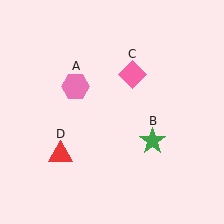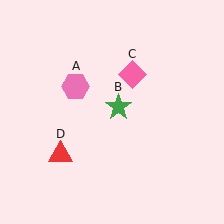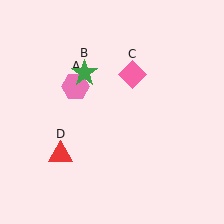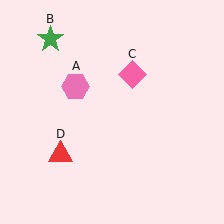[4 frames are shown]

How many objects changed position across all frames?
1 object changed position: green star (object B).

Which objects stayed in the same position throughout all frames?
Pink hexagon (object A) and pink diamond (object C) and red triangle (object D) remained stationary.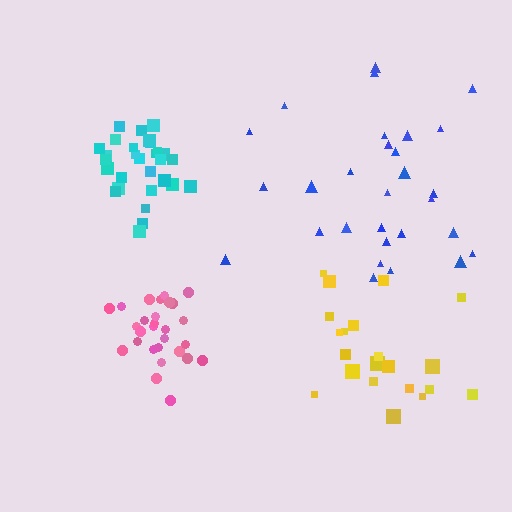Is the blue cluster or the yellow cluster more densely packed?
Yellow.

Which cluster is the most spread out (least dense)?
Blue.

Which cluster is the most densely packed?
Pink.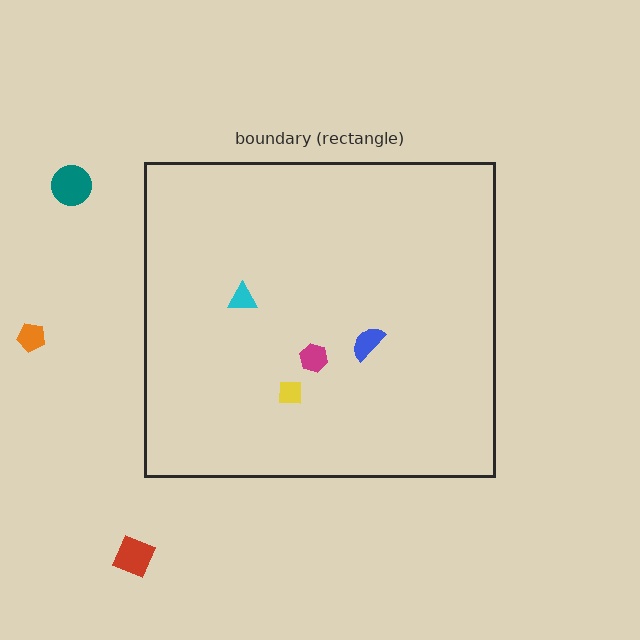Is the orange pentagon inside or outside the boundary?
Outside.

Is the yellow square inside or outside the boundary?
Inside.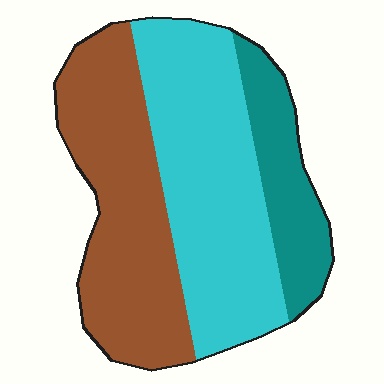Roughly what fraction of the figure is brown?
Brown takes up between a third and a half of the figure.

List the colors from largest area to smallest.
From largest to smallest: cyan, brown, teal.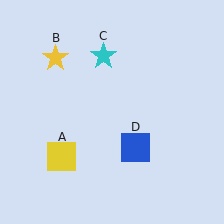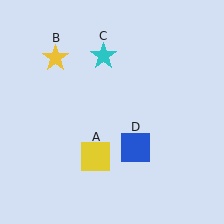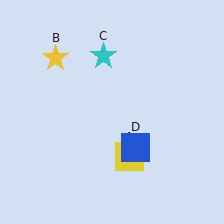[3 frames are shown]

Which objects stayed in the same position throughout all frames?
Yellow star (object B) and cyan star (object C) and blue square (object D) remained stationary.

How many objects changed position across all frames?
1 object changed position: yellow square (object A).